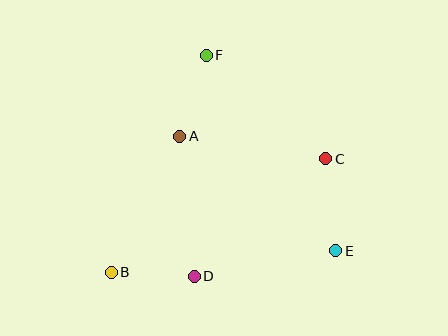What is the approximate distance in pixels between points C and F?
The distance between C and F is approximately 158 pixels.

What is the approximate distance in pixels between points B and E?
The distance between B and E is approximately 226 pixels.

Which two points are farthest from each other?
Points B and C are farthest from each other.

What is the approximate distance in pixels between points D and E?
The distance between D and E is approximately 144 pixels.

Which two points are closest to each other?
Points B and D are closest to each other.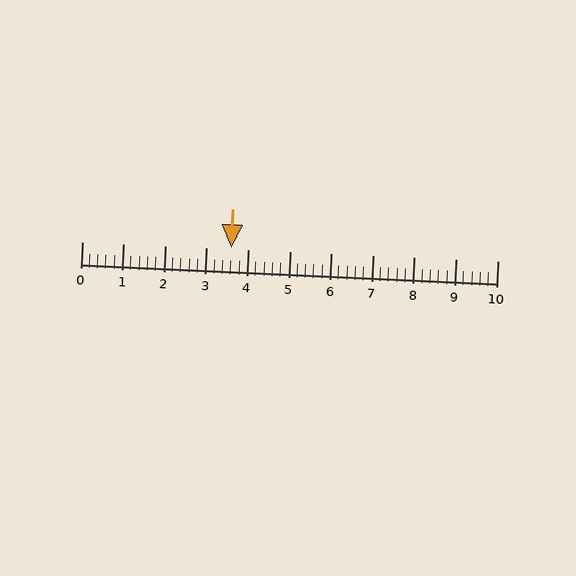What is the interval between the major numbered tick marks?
The major tick marks are spaced 1 units apart.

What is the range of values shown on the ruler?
The ruler shows values from 0 to 10.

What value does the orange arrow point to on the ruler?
The orange arrow points to approximately 3.6.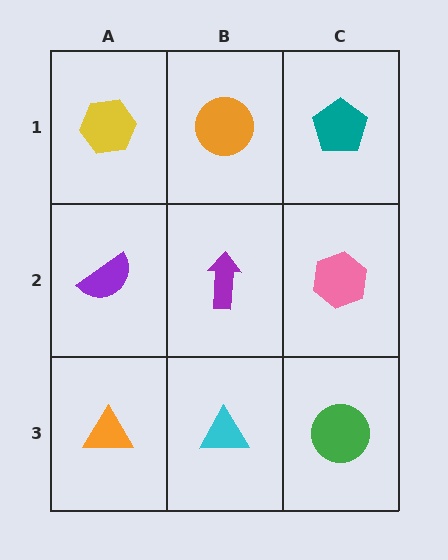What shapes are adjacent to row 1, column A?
A purple semicircle (row 2, column A), an orange circle (row 1, column B).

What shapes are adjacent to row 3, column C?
A pink hexagon (row 2, column C), a cyan triangle (row 3, column B).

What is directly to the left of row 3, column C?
A cyan triangle.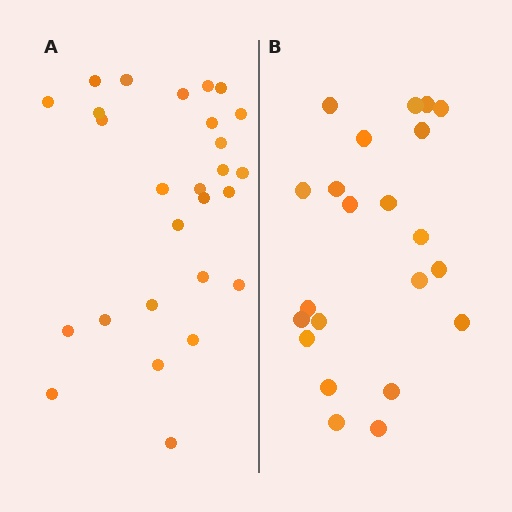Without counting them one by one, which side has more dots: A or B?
Region A (the left region) has more dots.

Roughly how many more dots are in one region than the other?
Region A has about 5 more dots than region B.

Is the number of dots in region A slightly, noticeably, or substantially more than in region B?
Region A has only slightly more — the two regions are fairly close. The ratio is roughly 1.2 to 1.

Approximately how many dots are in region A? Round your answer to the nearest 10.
About 30 dots. (The exact count is 27, which rounds to 30.)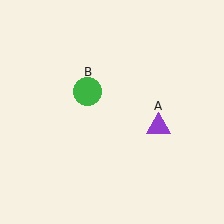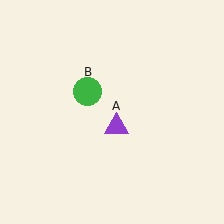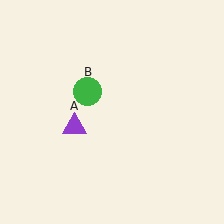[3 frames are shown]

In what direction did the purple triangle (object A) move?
The purple triangle (object A) moved left.